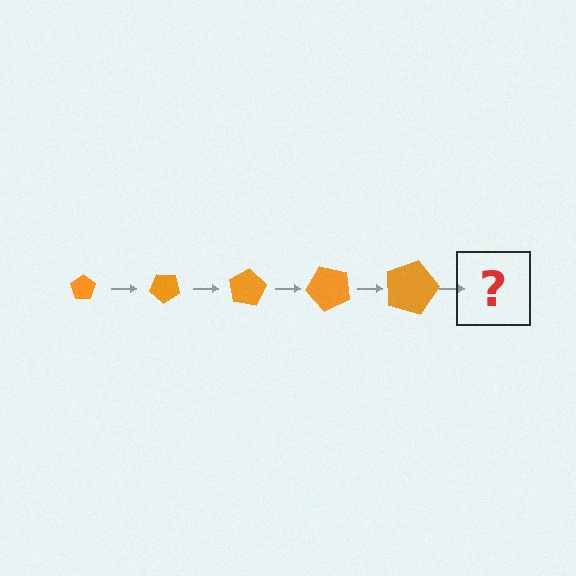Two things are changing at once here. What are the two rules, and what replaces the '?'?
The two rules are that the pentagon grows larger each step and it rotates 40 degrees each step. The '?' should be a pentagon, larger than the previous one and rotated 200 degrees from the start.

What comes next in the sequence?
The next element should be a pentagon, larger than the previous one and rotated 200 degrees from the start.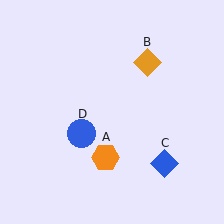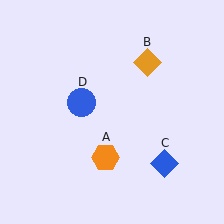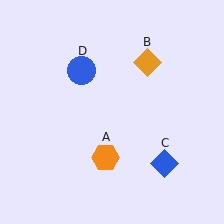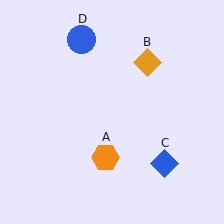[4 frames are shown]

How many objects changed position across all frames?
1 object changed position: blue circle (object D).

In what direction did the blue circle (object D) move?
The blue circle (object D) moved up.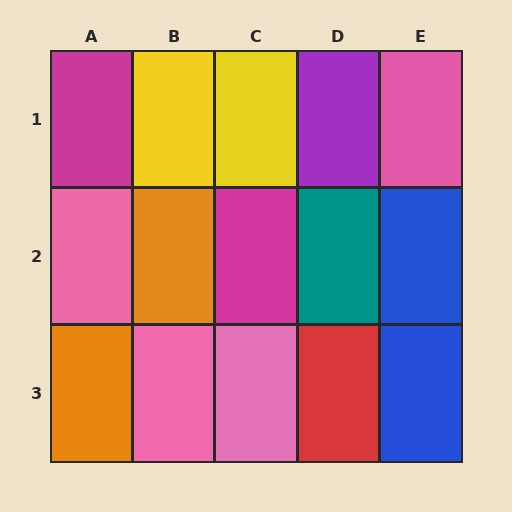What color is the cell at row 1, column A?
Magenta.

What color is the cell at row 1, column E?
Pink.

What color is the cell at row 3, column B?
Pink.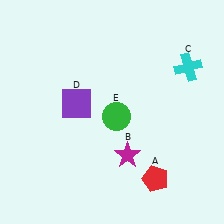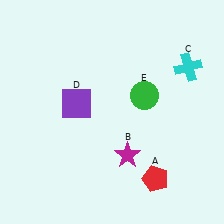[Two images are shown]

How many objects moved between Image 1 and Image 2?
1 object moved between the two images.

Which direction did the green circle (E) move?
The green circle (E) moved right.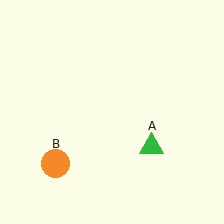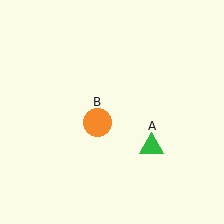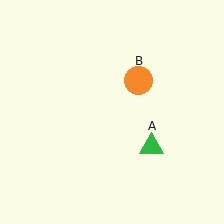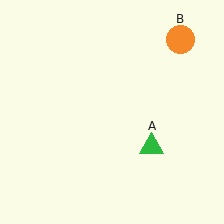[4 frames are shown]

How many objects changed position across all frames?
1 object changed position: orange circle (object B).